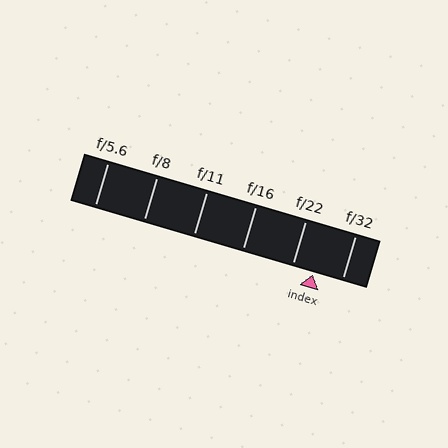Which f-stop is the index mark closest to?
The index mark is closest to f/22.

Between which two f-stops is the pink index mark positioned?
The index mark is between f/22 and f/32.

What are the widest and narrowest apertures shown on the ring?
The widest aperture shown is f/5.6 and the narrowest is f/32.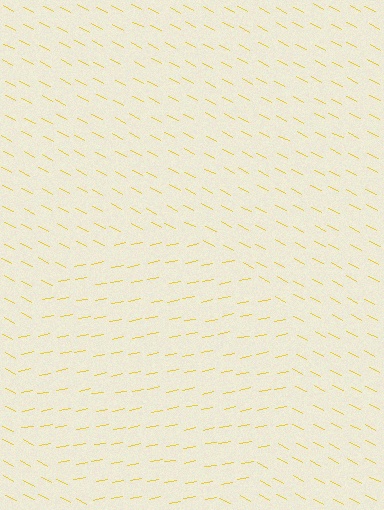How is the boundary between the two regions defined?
The boundary is defined purely by a change in line orientation (approximately 38 degrees difference). All lines are the same color and thickness.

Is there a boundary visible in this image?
Yes, there is a texture boundary formed by a change in line orientation.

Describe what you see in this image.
The image is filled with small yellow line segments. A circle region in the image has lines oriented differently from the surrounding lines, creating a visible texture boundary.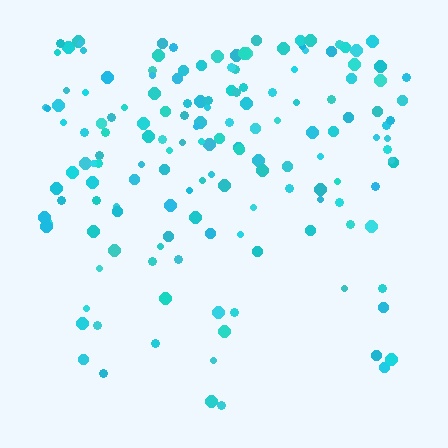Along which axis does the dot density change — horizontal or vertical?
Vertical.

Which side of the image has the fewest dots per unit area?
The bottom.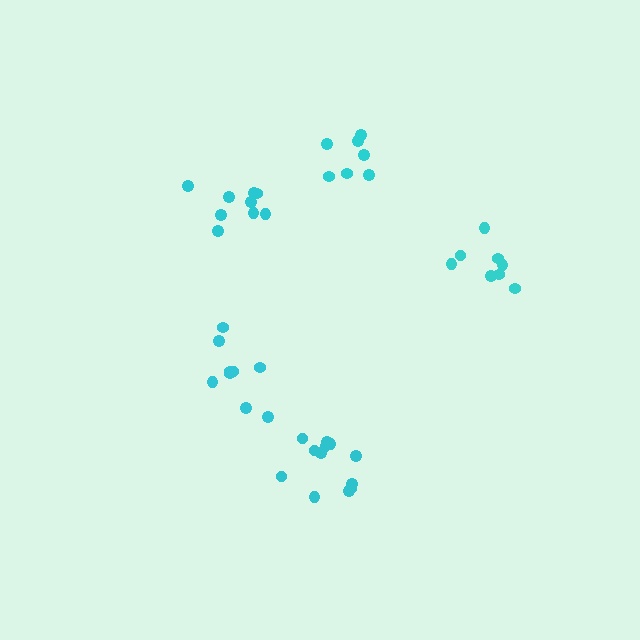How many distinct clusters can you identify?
There are 5 distinct clusters.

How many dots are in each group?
Group 1: 9 dots, Group 2: 12 dots, Group 3: 7 dots, Group 4: 8 dots, Group 5: 9 dots (45 total).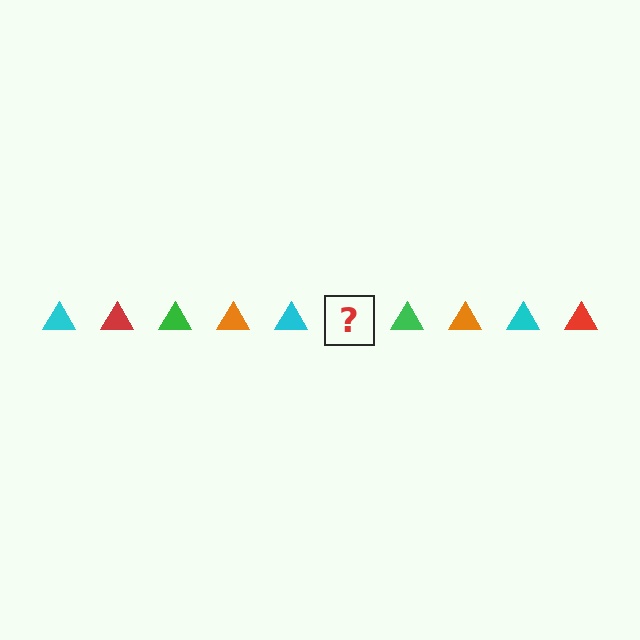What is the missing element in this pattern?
The missing element is a red triangle.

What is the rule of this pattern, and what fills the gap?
The rule is that the pattern cycles through cyan, red, green, orange triangles. The gap should be filled with a red triangle.